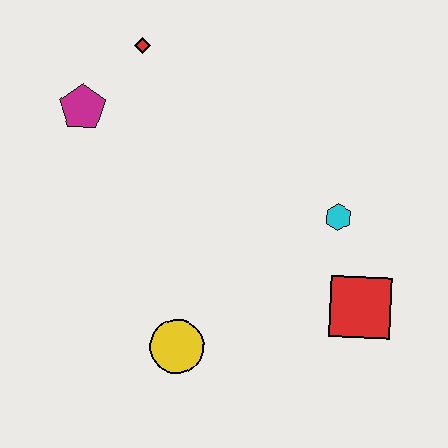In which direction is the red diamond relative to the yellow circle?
The red diamond is above the yellow circle.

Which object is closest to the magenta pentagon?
The red diamond is closest to the magenta pentagon.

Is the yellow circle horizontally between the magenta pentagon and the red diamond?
No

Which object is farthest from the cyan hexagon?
The magenta pentagon is farthest from the cyan hexagon.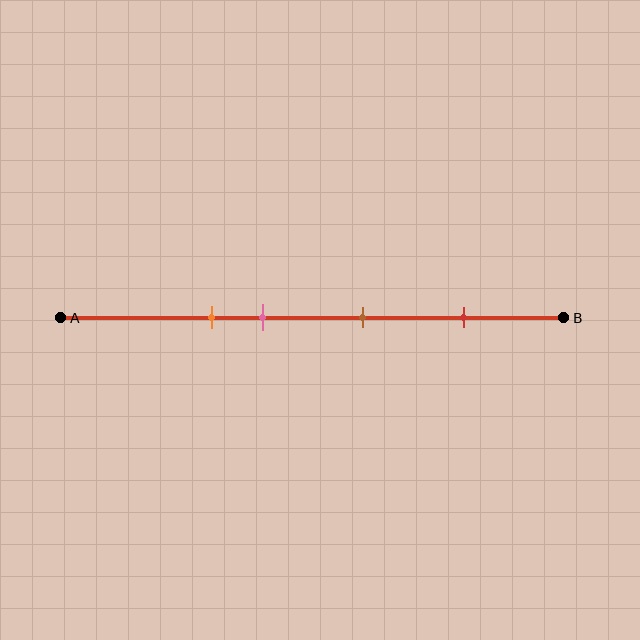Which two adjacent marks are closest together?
The orange and pink marks are the closest adjacent pair.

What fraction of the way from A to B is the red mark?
The red mark is approximately 80% (0.8) of the way from A to B.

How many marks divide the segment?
There are 4 marks dividing the segment.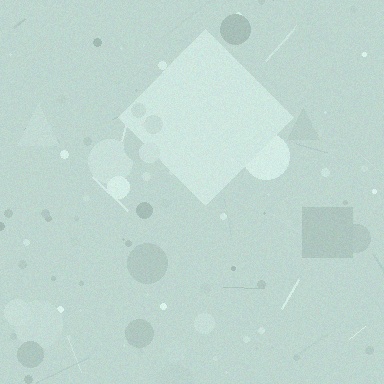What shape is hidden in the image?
A diamond is hidden in the image.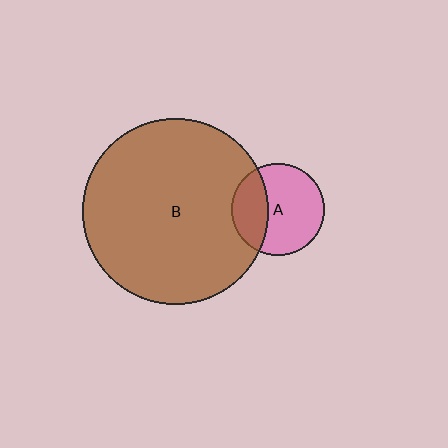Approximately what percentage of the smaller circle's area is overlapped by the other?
Approximately 30%.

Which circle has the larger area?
Circle B (brown).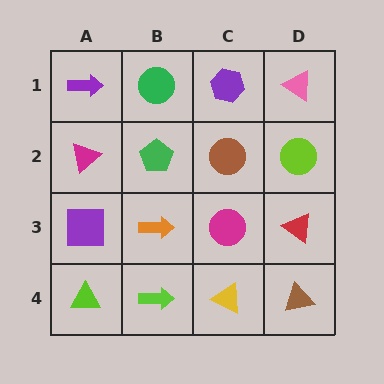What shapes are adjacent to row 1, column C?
A brown circle (row 2, column C), a green circle (row 1, column B), a pink triangle (row 1, column D).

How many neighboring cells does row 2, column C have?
4.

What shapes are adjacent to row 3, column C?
A brown circle (row 2, column C), a yellow triangle (row 4, column C), an orange arrow (row 3, column B), a red triangle (row 3, column D).